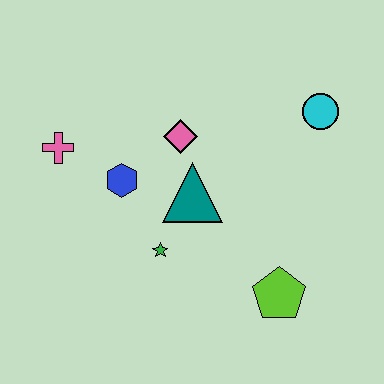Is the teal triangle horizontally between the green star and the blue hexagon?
No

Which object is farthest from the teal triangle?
The cyan circle is farthest from the teal triangle.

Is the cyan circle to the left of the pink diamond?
No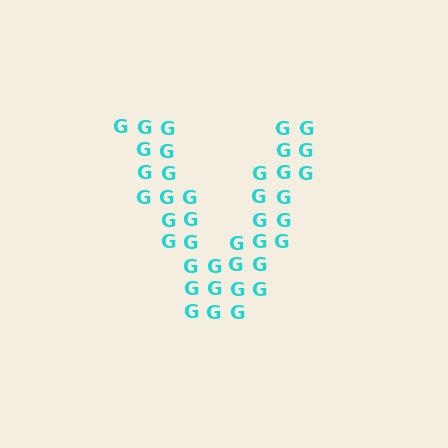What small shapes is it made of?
It is made of small letter G's.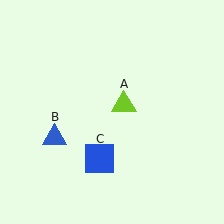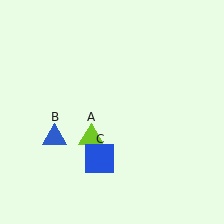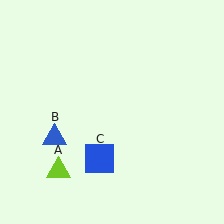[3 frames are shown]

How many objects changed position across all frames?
1 object changed position: lime triangle (object A).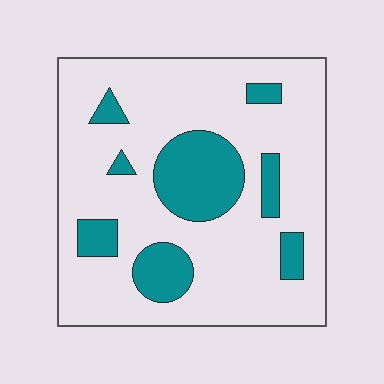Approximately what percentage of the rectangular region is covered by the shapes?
Approximately 20%.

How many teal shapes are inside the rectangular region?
8.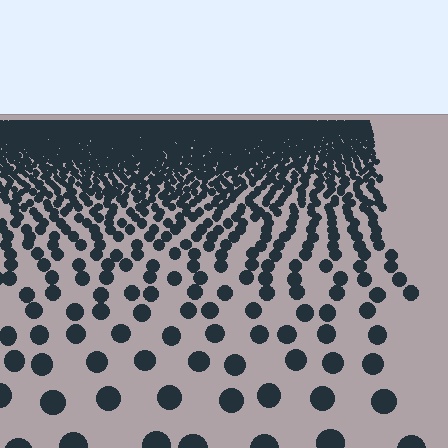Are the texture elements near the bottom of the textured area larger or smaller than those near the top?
Larger. Near the bottom, elements are closer to the viewer and appear at a bigger on-screen size.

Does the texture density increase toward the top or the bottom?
Density increases toward the top.